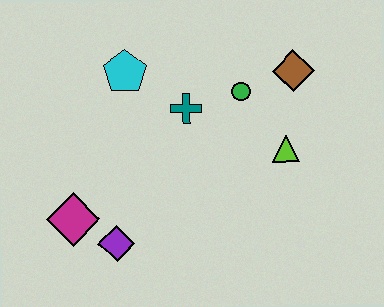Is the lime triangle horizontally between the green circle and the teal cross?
No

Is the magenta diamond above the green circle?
No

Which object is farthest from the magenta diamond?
The brown diamond is farthest from the magenta diamond.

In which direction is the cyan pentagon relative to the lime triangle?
The cyan pentagon is to the left of the lime triangle.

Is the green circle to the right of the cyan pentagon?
Yes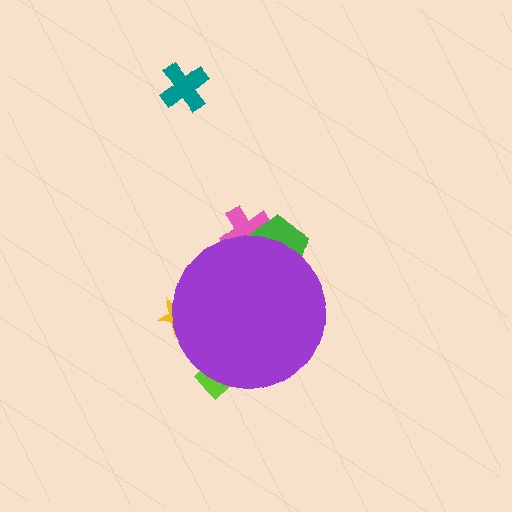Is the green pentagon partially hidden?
Yes, the green pentagon is partially hidden behind the purple circle.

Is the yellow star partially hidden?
Yes, the yellow star is partially hidden behind the purple circle.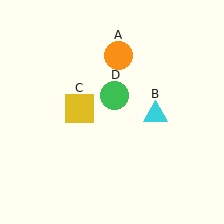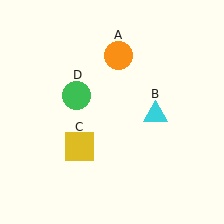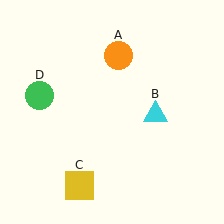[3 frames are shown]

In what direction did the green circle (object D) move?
The green circle (object D) moved left.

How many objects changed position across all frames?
2 objects changed position: yellow square (object C), green circle (object D).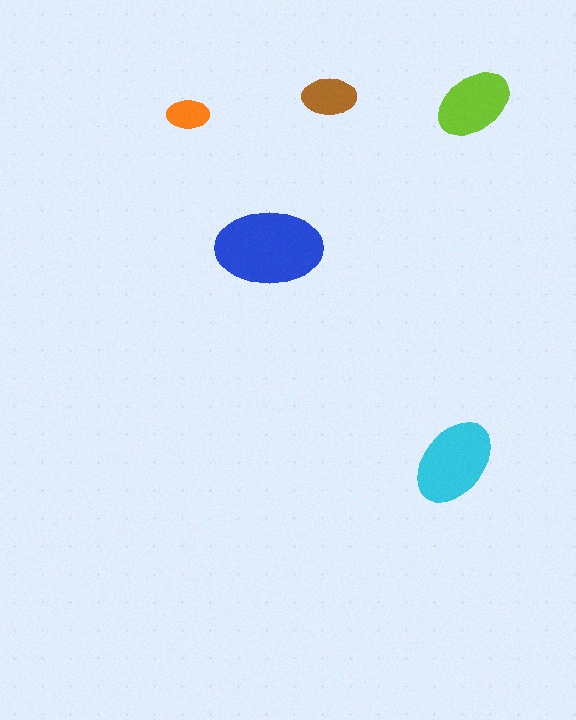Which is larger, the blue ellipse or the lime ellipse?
The blue one.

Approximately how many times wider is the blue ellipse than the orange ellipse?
About 2.5 times wider.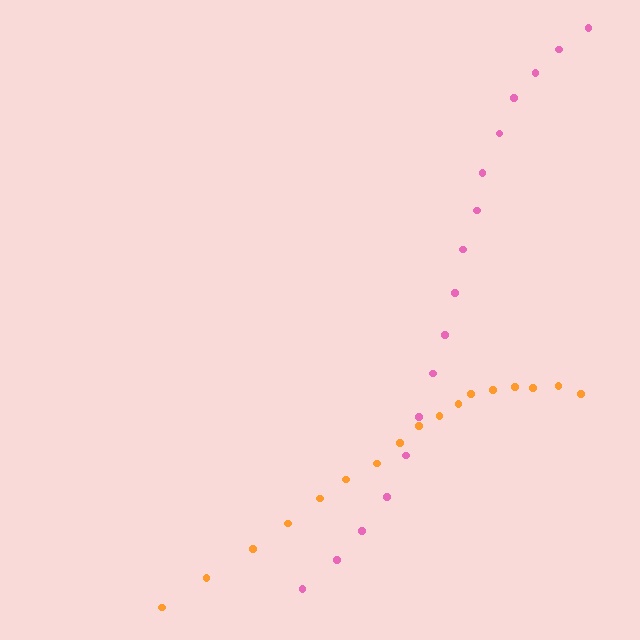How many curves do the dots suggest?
There are 2 distinct paths.